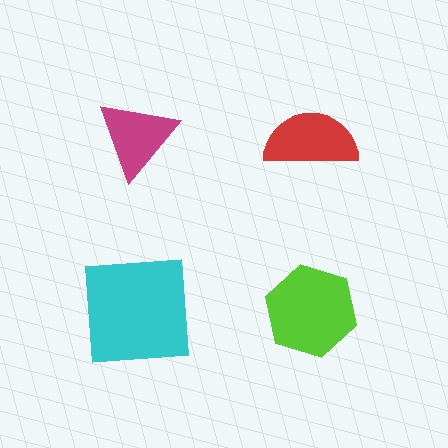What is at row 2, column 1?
A cyan square.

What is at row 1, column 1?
A magenta triangle.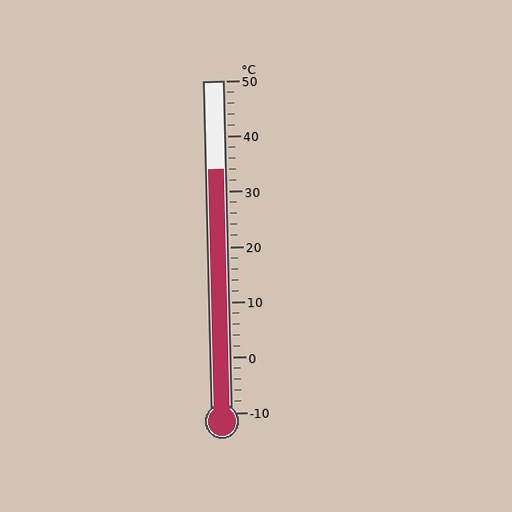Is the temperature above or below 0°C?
The temperature is above 0°C.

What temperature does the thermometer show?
The thermometer shows approximately 34°C.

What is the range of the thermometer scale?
The thermometer scale ranges from -10°C to 50°C.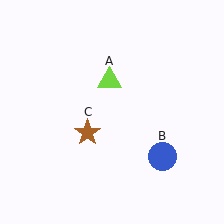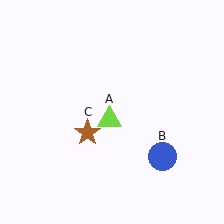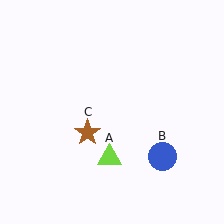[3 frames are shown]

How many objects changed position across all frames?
1 object changed position: lime triangle (object A).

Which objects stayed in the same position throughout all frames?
Blue circle (object B) and brown star (object C) remained stationary.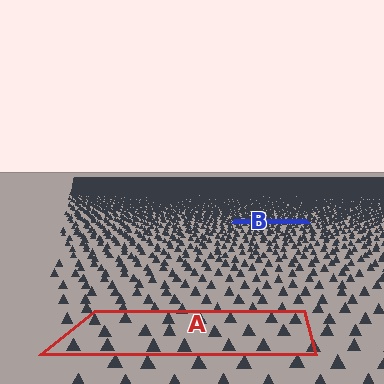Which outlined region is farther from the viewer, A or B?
Region B is farther from the viewer — the texture elements inside it appear smaller and more densely packed.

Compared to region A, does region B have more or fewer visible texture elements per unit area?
Region B has more texture elements per unit area — they are packed more densely because it is farther away.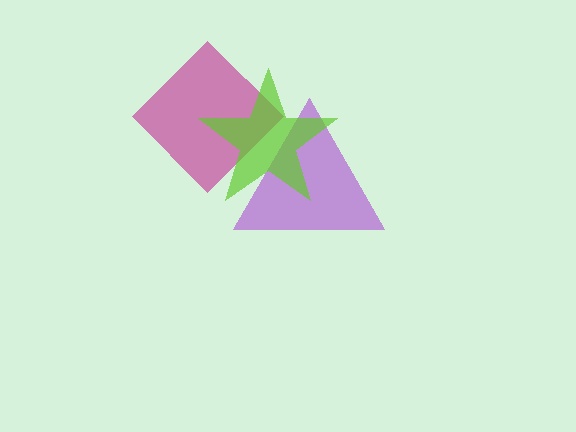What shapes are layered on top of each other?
The layered shapes are: a purple triangle, a magenta diamond, a lime star.